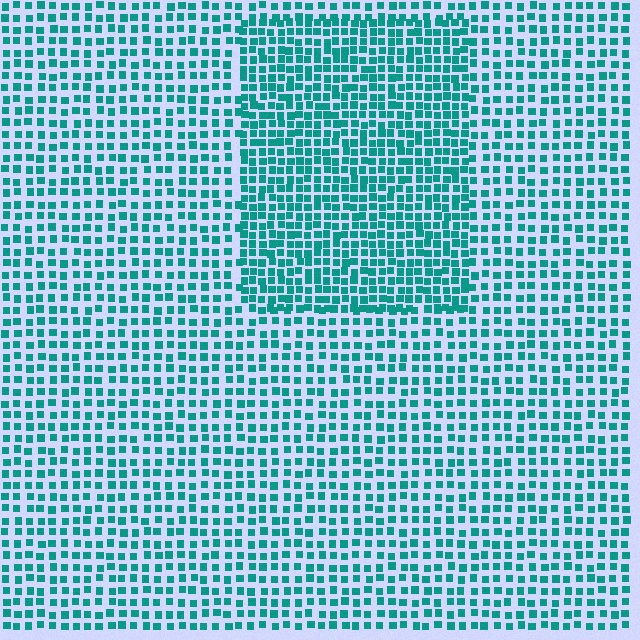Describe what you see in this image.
The image contains small teal elements arranged at two different densities. A rectangle-shaped region is visible where the elements are more densely packed than the surrounding area.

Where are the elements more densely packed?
The elements are more densely packed inside the rectangle boundary.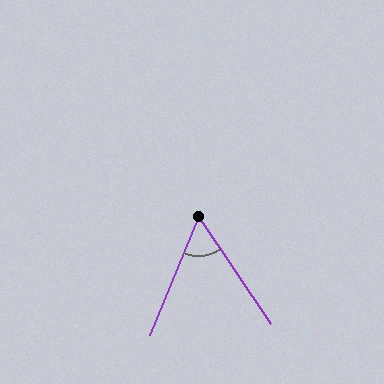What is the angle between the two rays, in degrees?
Approximately 56 degrees.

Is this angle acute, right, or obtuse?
It is acute.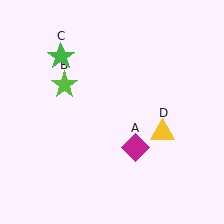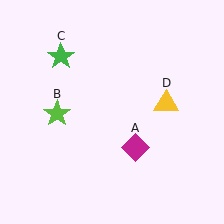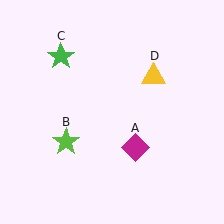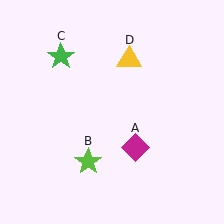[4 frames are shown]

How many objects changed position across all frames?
2 objects changed position: lime star (object B), yellow triangle (object D).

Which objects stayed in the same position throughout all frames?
Magenta diamond (object A) and green star (object C) remained stationary.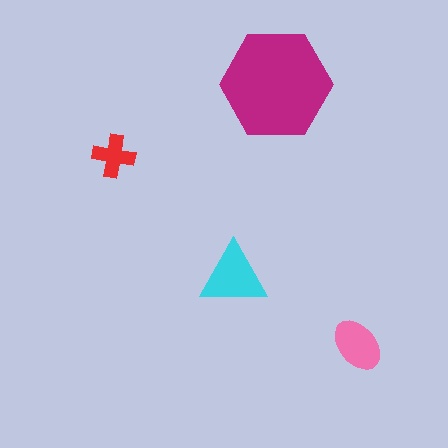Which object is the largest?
The magenta hexagon.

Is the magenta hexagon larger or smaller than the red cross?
Larger.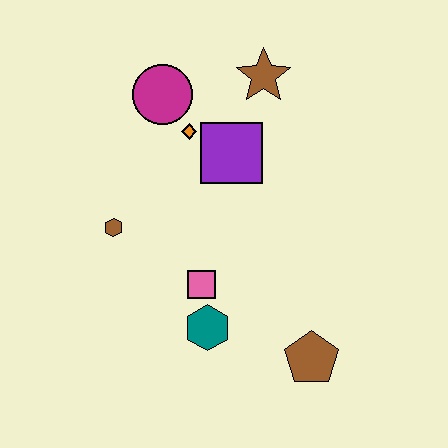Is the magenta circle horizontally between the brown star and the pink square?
No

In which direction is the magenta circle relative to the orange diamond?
The magenta circle is above the orange diamond.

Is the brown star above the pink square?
Yes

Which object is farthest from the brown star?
The brown pentagon is farthest from the brown star.